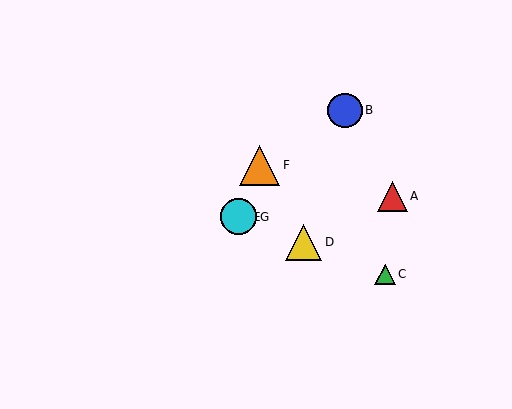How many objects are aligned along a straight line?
4 objects (C, D, E, G) are aligned along a straight line.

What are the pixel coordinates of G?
Object G is at (238, 217).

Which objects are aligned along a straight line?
Objects C, D, E, G are aligned along a straight line.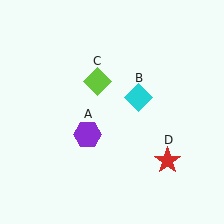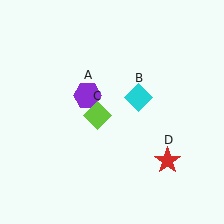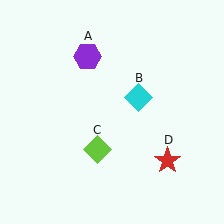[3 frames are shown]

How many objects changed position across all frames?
2 objects changed position: purple hexagon (object A), lime diamond (object C).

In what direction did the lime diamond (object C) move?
The lime diamond (object C) moved down.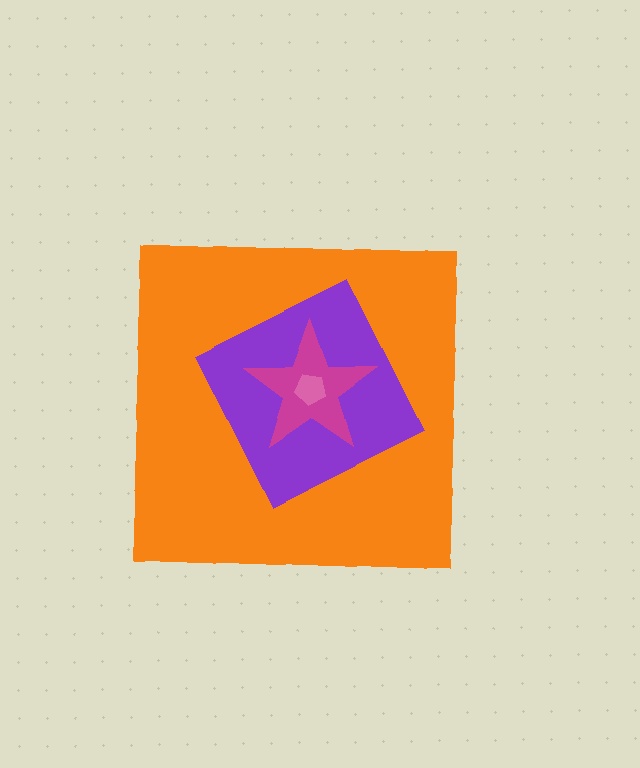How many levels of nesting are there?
4.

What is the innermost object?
The pink pentagon.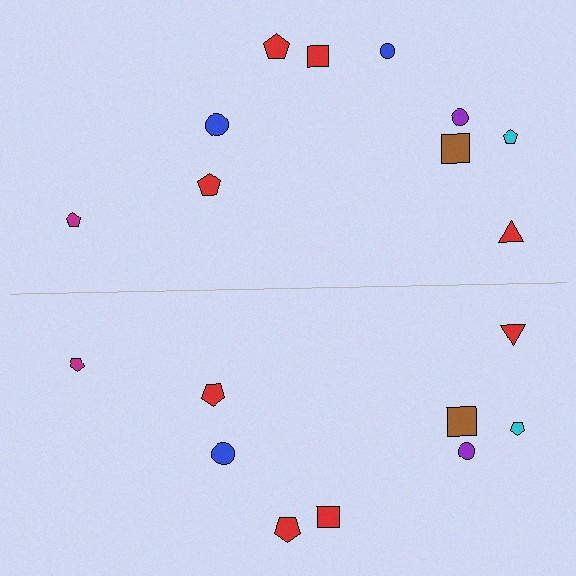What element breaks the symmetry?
A blue circle is missing from the bottom side.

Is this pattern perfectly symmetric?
No, the pattern is not perfectly symmetric. A blue circle is missing from the bottom side.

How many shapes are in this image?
There are 19 shapes in this image.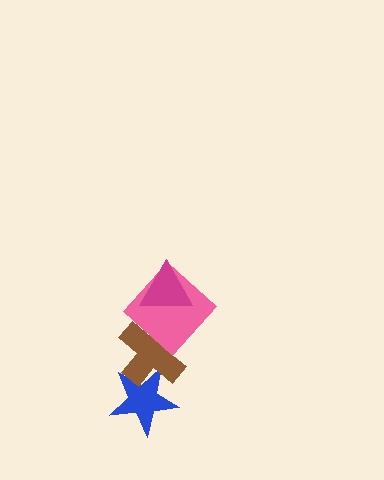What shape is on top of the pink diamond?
The magenta triangle is on top of the pink diamond.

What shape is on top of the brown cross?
The pink diamond is on top of the brown cross.